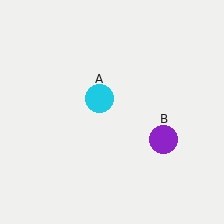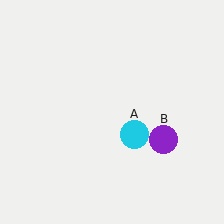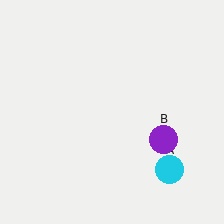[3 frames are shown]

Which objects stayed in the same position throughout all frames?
Purple circle (object B) remained stationary.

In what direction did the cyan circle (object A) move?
The cyan circle (object A) moved down and to the right.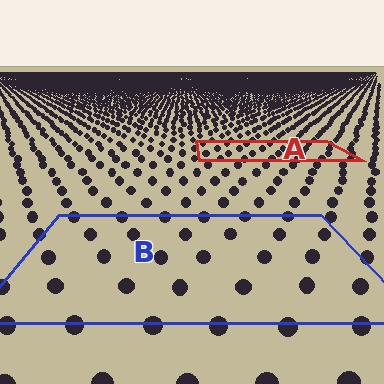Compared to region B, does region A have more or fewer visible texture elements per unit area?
Region A has more texture elements per unit area — they are packed more densely because it is farther away.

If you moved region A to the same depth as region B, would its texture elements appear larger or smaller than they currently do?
They would appear larger. At a closer depth, the same texture elements are projected at a bigger on-screen size.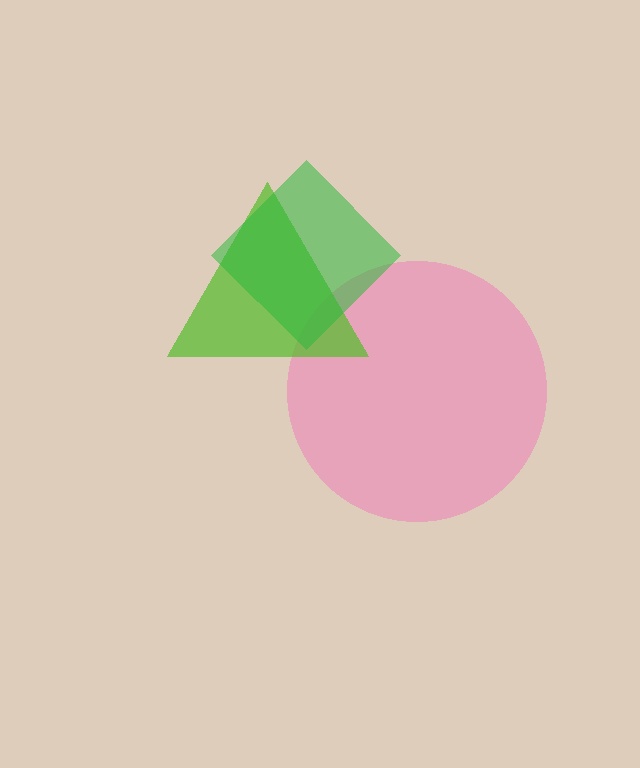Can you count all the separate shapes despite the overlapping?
Yes, there are 3 separate shapes.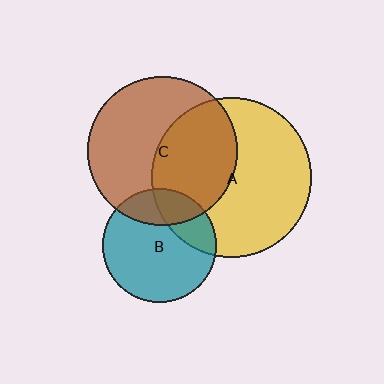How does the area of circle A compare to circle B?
Approximately 2.0 times.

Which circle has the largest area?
Circle A (yellow).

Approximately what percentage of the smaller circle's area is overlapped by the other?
Approximately 20%.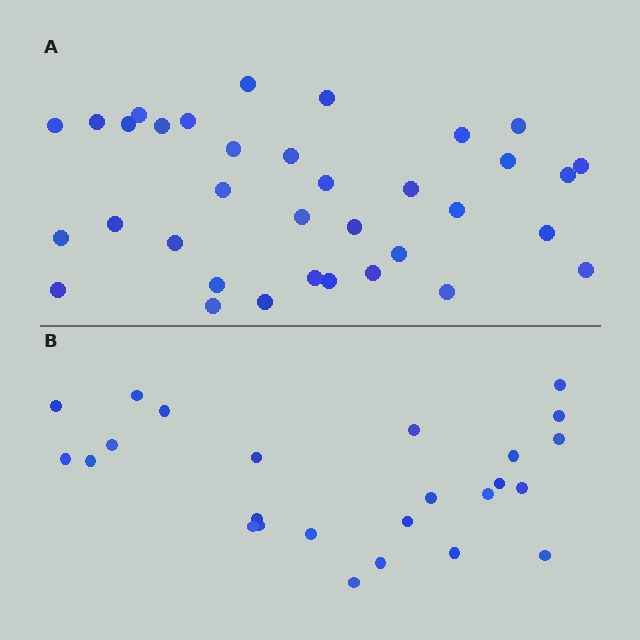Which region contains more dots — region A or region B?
Region A (the top region) has more dots.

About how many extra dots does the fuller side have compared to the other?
Region A has roughly 10 or so more dots than region B.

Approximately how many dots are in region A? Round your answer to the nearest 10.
About 40 dots. (The exact count is 35, which rounds to 40.)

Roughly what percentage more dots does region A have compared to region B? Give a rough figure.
About 40% more.